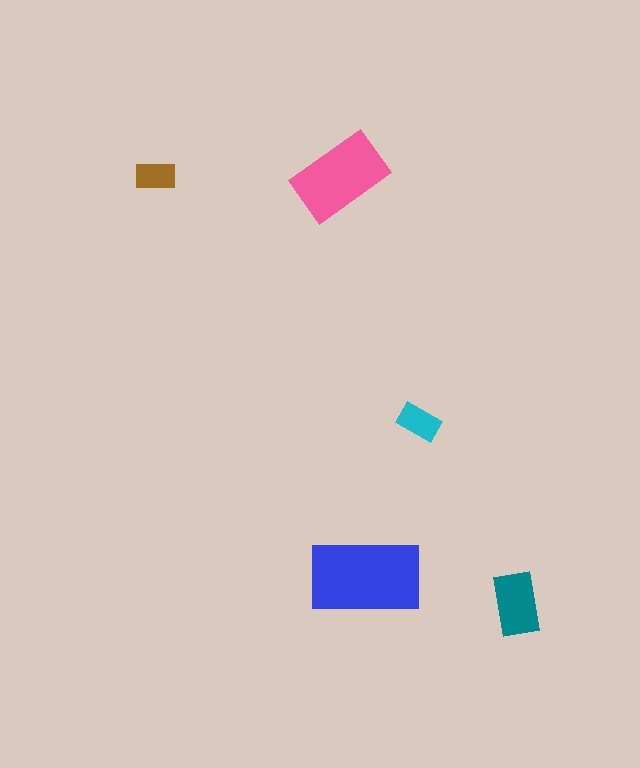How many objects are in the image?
There are 5 objects in the image.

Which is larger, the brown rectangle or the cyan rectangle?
The cyan one.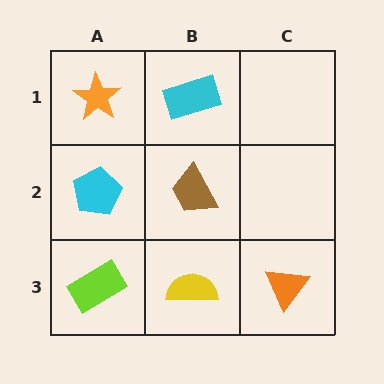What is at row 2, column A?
A cyan pentagon.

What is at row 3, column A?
A lime rectangle.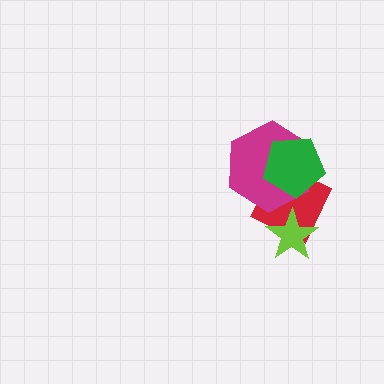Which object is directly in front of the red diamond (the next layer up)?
The magenta hexagon is directly in front of the red diamond.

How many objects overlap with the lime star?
1 object overlaps with the lime star.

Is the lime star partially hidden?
No, no other shape covers it.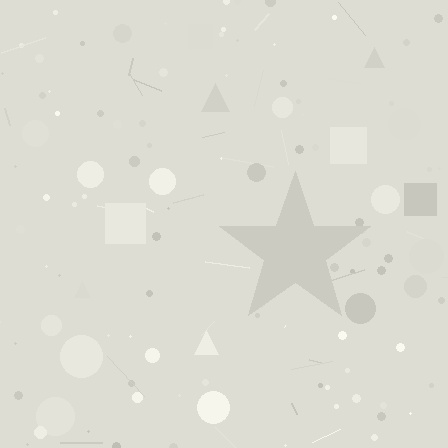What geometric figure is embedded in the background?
A star is embedded in the background.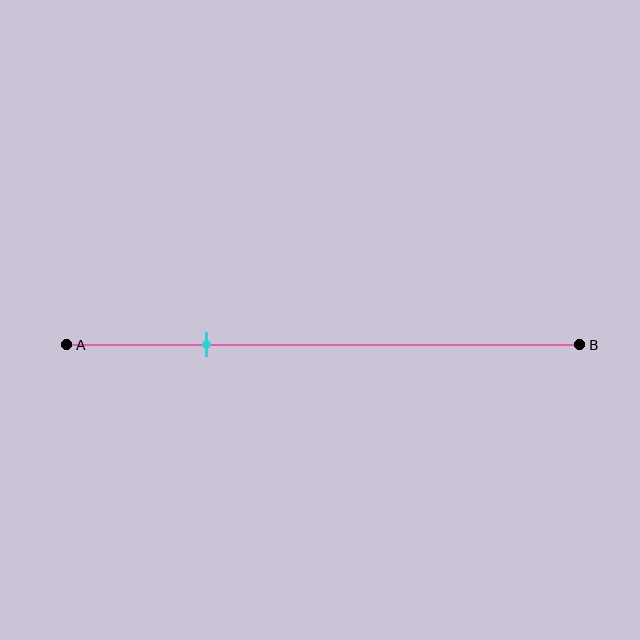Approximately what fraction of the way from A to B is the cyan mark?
The cyan mark is approximately 25% of the way from A to B.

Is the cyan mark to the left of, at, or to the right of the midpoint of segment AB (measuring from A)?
The cyan mark is to the left of the midpoint of segment AB.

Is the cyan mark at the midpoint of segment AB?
No, the mark is at about 25% from A, not at the 50% midpoint.